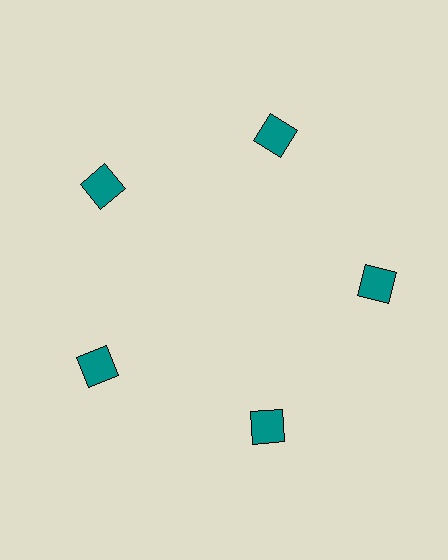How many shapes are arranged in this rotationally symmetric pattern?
There are 5 shapes, arranged in 5 groups of 1.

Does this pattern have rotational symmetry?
Yes, this pattern has 5-fold rotational symmetry. It looks the same after rotating 72 degrees around the center.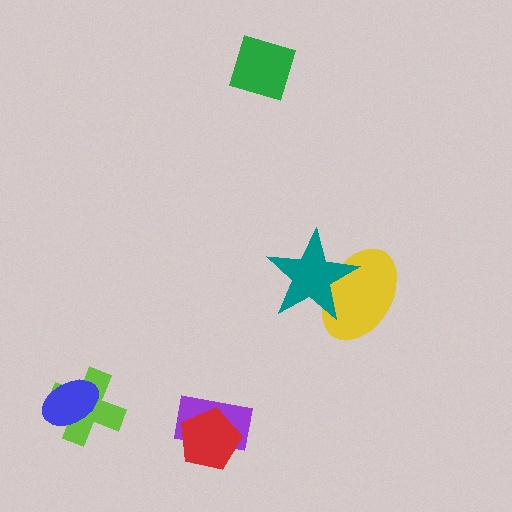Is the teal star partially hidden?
No, no other shape covers it.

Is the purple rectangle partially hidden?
Yes, it is partially covered by another shape.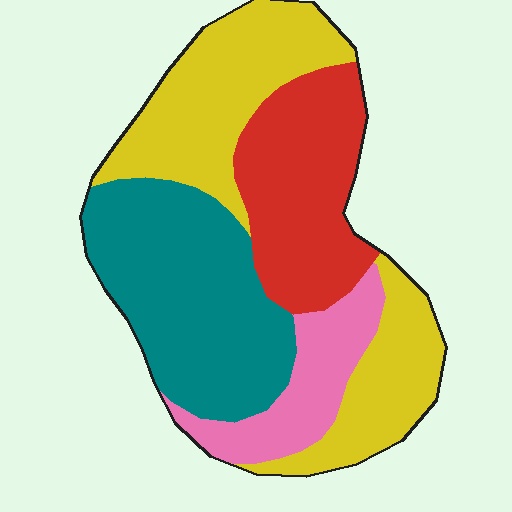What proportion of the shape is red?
Red covers 22% of the shape.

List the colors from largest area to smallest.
From largest to smallest: yellow, teal, red, pink.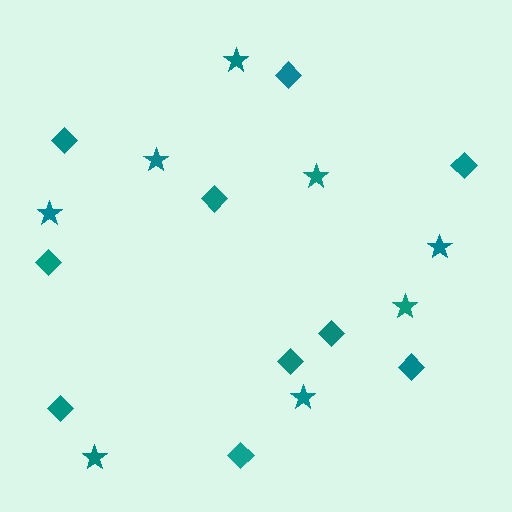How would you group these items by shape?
There are 2 groups: one group of stars (8) and one group of diamonds (10).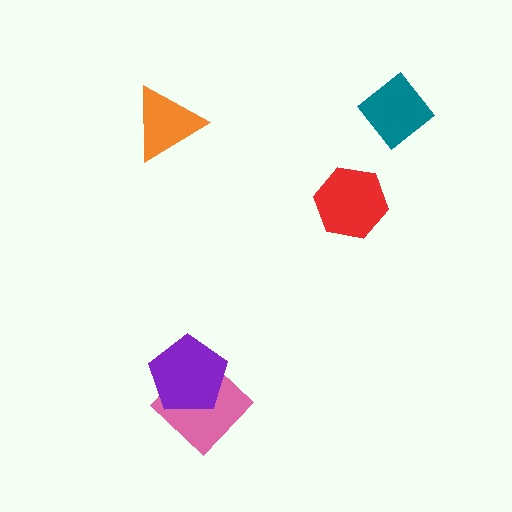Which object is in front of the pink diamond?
The purple pentagon is in front of the pink diamond.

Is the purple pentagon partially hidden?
No, no other shape covers it.